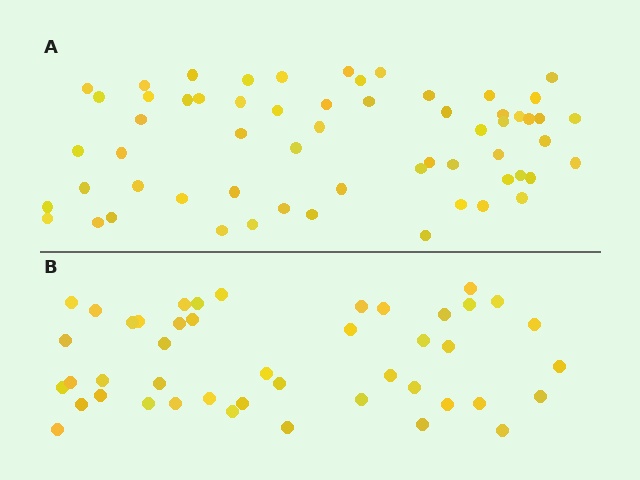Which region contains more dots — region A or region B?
Region A (the top region) has more dots.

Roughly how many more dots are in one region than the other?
Region A has approximately 15 more dots than region B.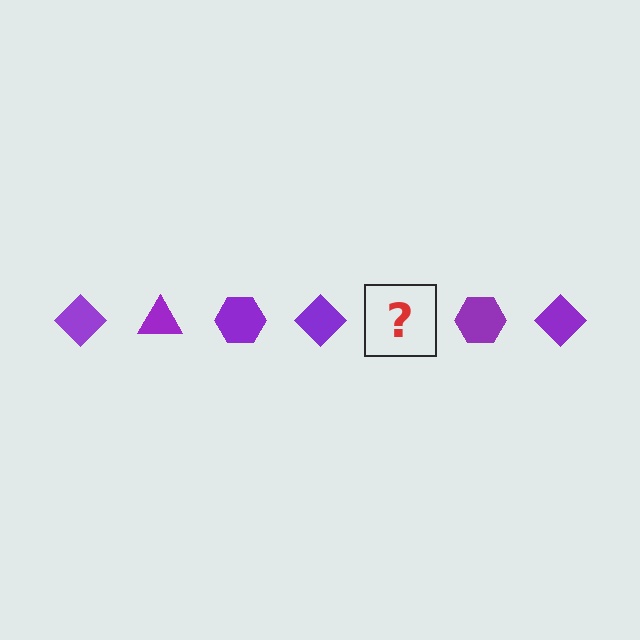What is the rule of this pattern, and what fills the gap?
The rule is that the pattern cycles through diamond, triangle, hexagon shapes in purple. The gap should be filled with a purple triangle.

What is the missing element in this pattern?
The missing element is a purple triangle.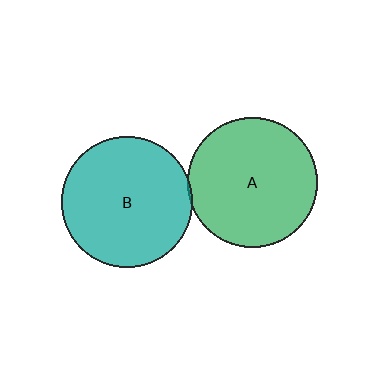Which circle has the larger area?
Circle B (teal).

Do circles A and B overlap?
Yes.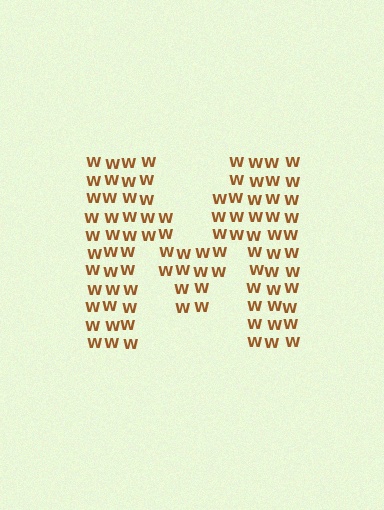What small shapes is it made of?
It is made of small letter W's.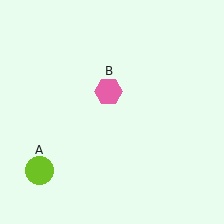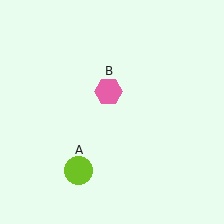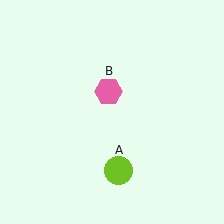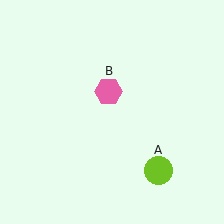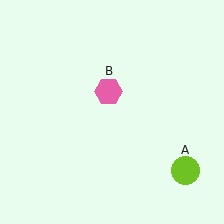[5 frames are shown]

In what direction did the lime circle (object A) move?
The lime circle (object A) moved right.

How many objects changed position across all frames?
1 object changed position: lime circle (object A).